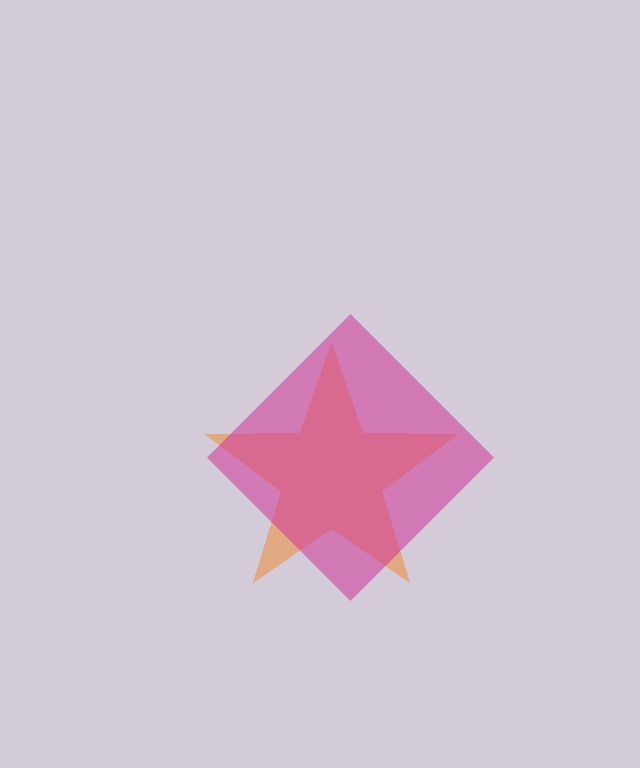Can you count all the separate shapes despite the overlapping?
Yes, there are 2 separate shapes.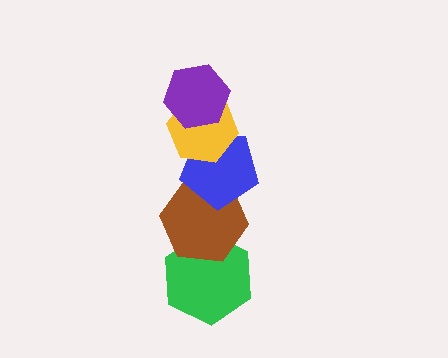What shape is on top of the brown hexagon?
The blue pentagon is on top of the brown hexagon.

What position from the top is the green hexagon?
The green hexagon is 5th from the top.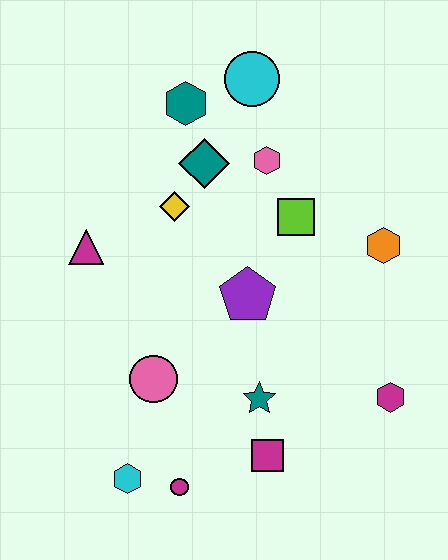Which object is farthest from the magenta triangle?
The magenta hexagon is farthest from the magenta triangle.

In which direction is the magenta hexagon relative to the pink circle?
The magenta hexagon is to the right of the pink circle.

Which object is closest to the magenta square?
The teal star is closest to the magenta square.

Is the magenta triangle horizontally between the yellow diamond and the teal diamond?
No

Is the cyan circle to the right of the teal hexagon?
Yes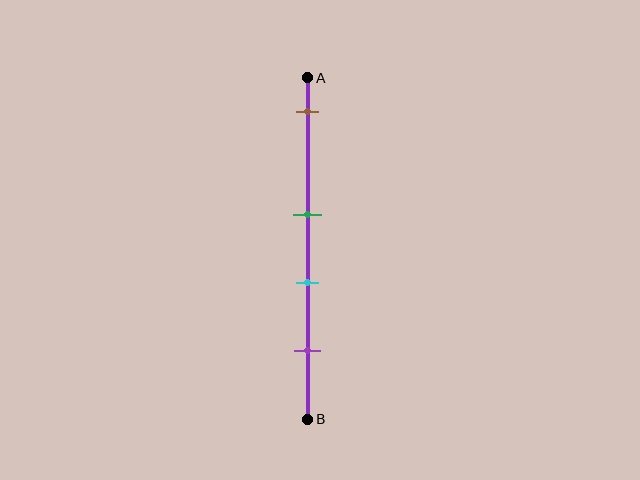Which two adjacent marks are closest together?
The green and cyan marks are the closest adjacent pair.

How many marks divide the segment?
There are 4 marks dividing the segment.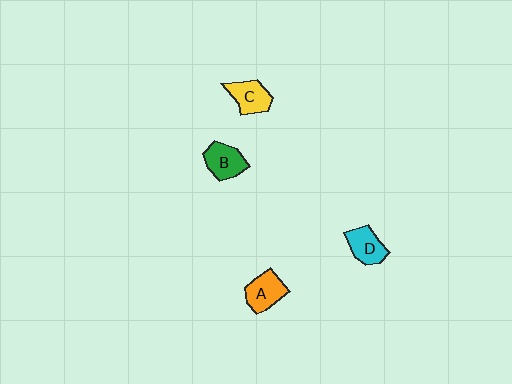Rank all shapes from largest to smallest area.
From largest to smallest: A (orange), B (green), C (yellow), D (cyan).